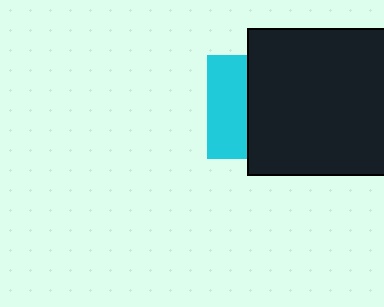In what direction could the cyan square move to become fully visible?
The cyan square could move left. That would shift it out from behind the black rectangle entirely.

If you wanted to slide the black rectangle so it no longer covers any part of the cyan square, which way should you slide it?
Slide it right — that is the most direct way to separate the two shapes.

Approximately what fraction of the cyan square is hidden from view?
Roughly 62% of the cyan square is hidden behind the black rectangle.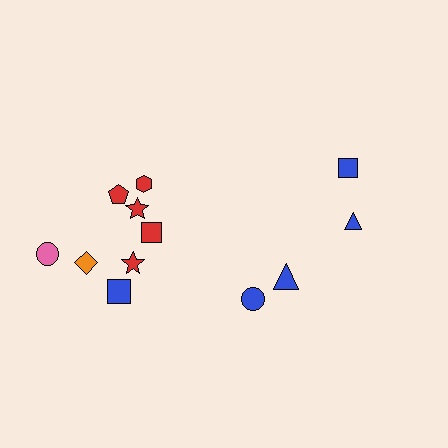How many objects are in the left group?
There are 8 objects.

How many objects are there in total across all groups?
There are 12 objects.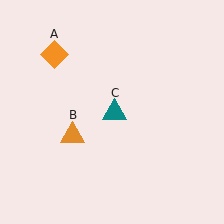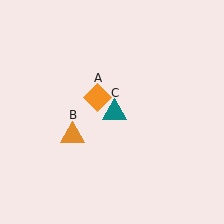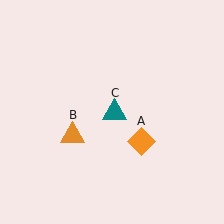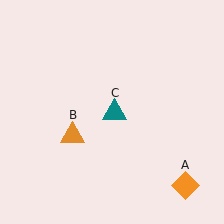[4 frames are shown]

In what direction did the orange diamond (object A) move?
The orange diamond (object A) moved down and to the right.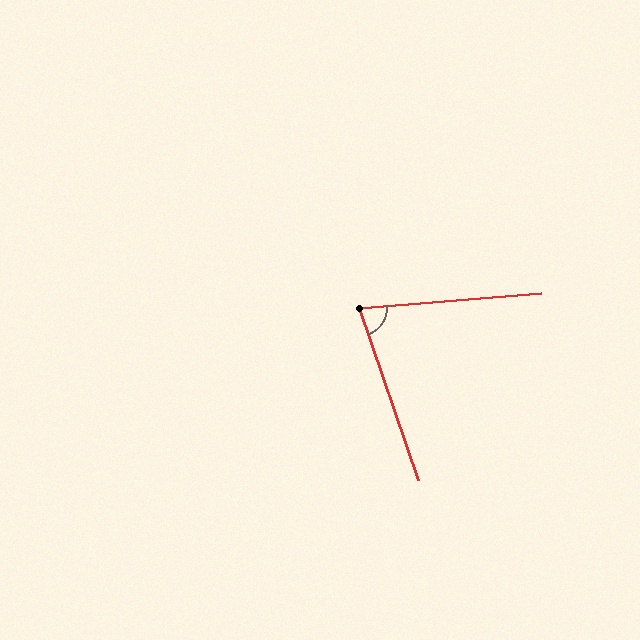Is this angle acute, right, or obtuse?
It is acute.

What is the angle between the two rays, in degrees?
Approximately 76 degrees.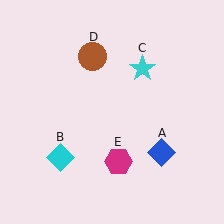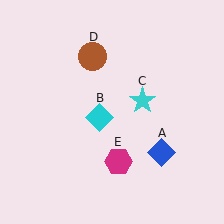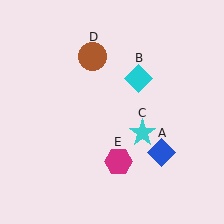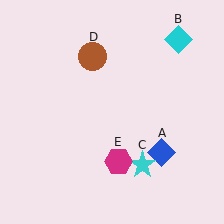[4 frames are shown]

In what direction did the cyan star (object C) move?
The cyan star (object C) moved down.